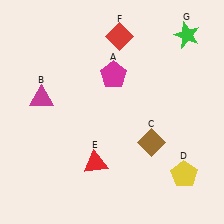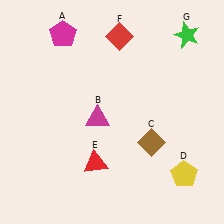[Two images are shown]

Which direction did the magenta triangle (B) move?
The magenta triangle (B) moved right.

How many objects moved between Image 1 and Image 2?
2 objects moved between the two images.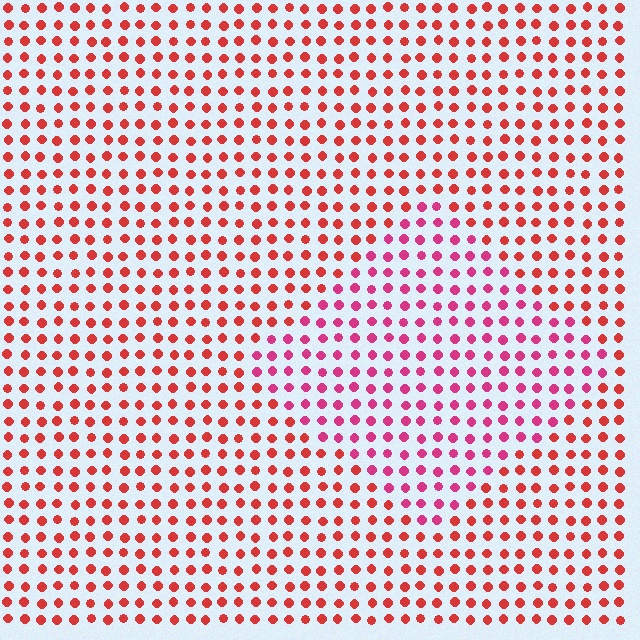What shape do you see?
I see a diamond.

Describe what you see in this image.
The image is filled with small red elements in a uniform arrangement. A diamond-shaped region is visible where the elements are tinted to a slightly different hue, forming a subtle color boundary.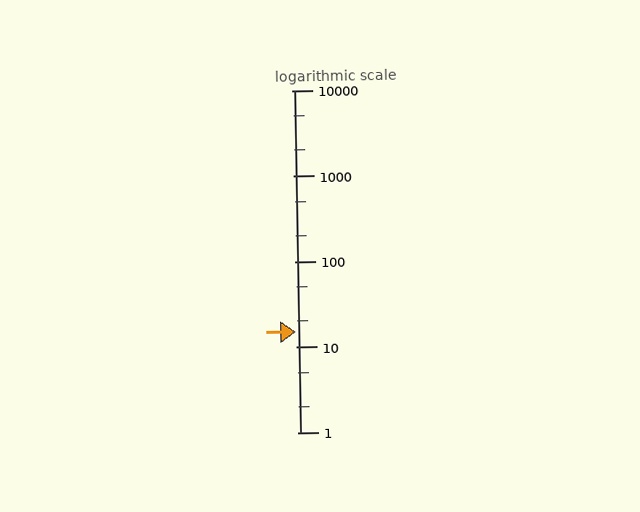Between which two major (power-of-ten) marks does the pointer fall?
The pointer is between 10 and 100.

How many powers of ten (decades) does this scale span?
The scale spans 4 decades, from 1 to 10000.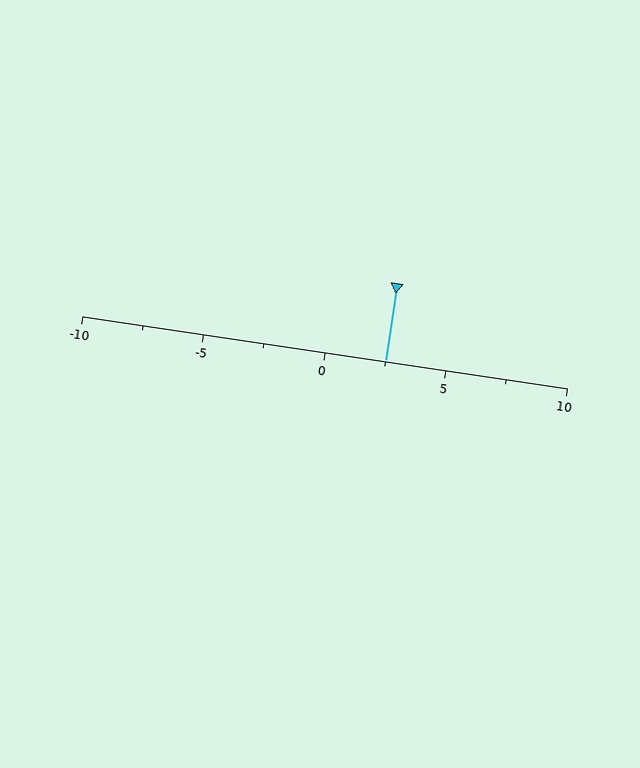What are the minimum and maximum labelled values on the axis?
The axis runs from -10 to 10.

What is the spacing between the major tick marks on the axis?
The major ticks are spaced 5 apart.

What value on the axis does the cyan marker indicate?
The marker indicates approximately 2.5.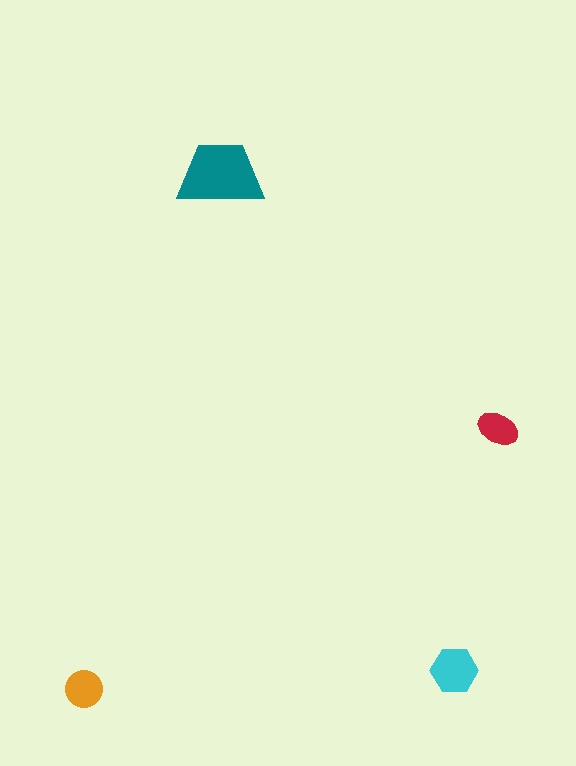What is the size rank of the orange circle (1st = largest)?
3rd.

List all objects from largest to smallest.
The teal trapezoid, the cyan hexagon, the orange circle, the red ellipse.